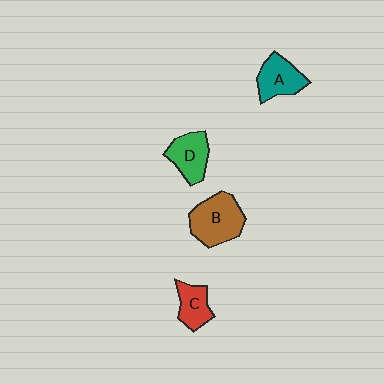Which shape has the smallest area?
Shape C (red).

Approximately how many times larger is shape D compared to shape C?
Approximately 1.3 times.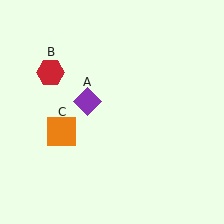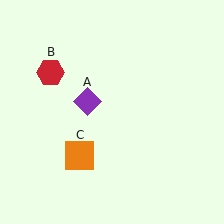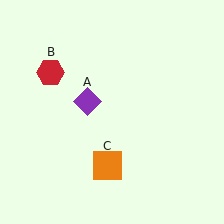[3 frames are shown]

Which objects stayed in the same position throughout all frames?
Purple diamond (object A) and red hexagon (object B) remained stationary.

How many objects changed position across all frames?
1 object changed position: orange square (object C).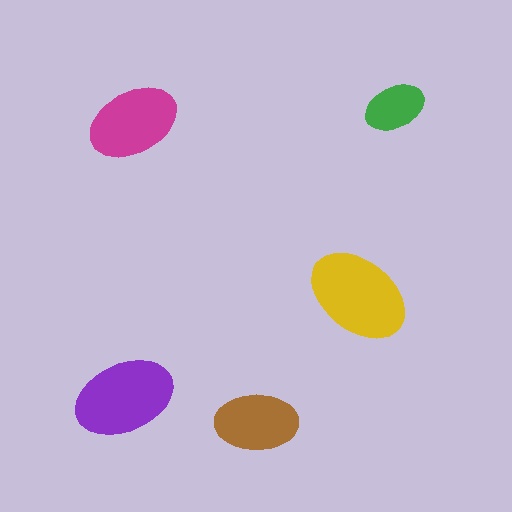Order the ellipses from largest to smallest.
the yellow one, the purple one, the magenta one, the brown one, the green one.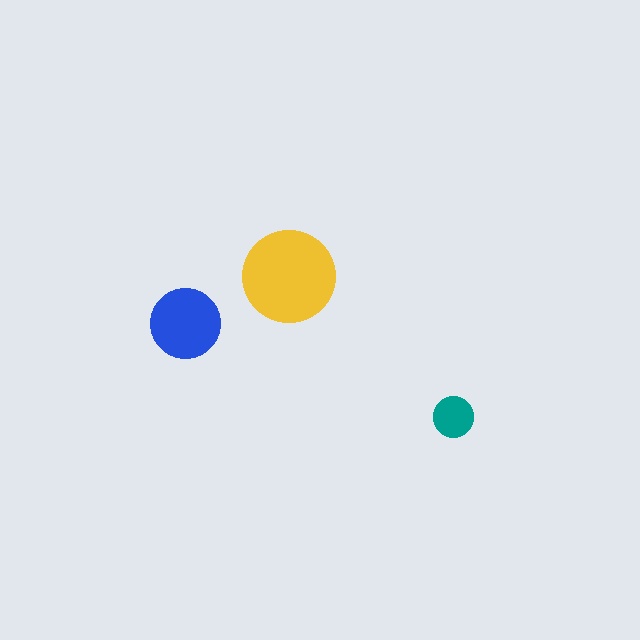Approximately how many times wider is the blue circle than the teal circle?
About 1.5 times wider.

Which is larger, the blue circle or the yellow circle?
The yellow one.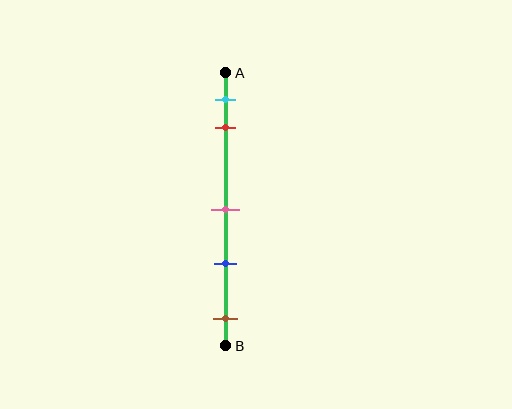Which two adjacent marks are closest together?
The cyan and red marks are the closest adjacent pair.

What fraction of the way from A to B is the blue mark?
The blue mark is approximately 70% (0.7) of the way from A to B.